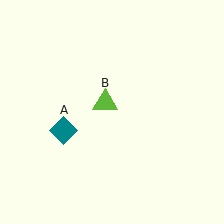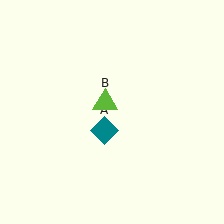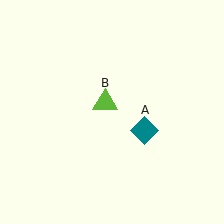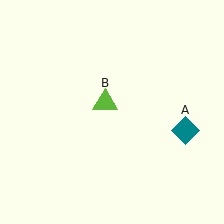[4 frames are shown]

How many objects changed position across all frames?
1 object changed position: teal diamond (object A).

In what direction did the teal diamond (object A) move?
The teal diamond (object A) moved right.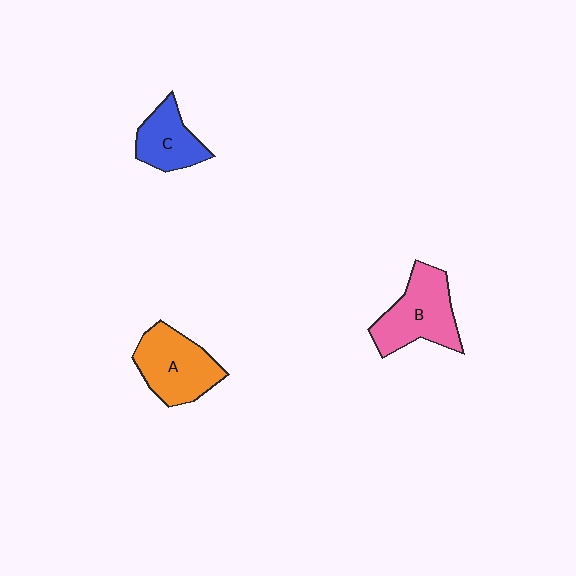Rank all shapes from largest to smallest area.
From largest to smallest: B (pink), A (orange), C (blue).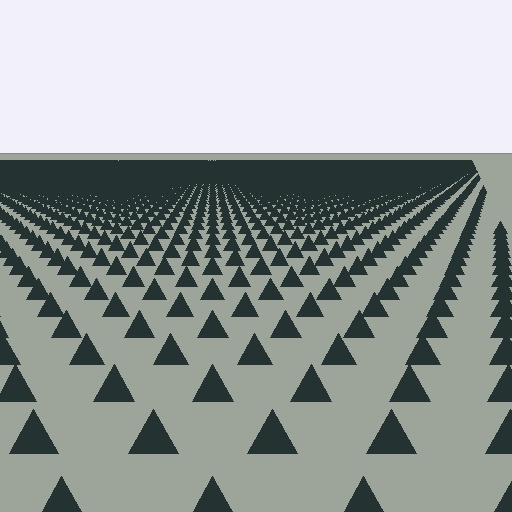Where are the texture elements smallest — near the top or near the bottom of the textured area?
Near the top.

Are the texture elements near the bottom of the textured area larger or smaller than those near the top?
Larger. Near the bottom, elements are closer to the viewer and appear at a bigger on-screen size.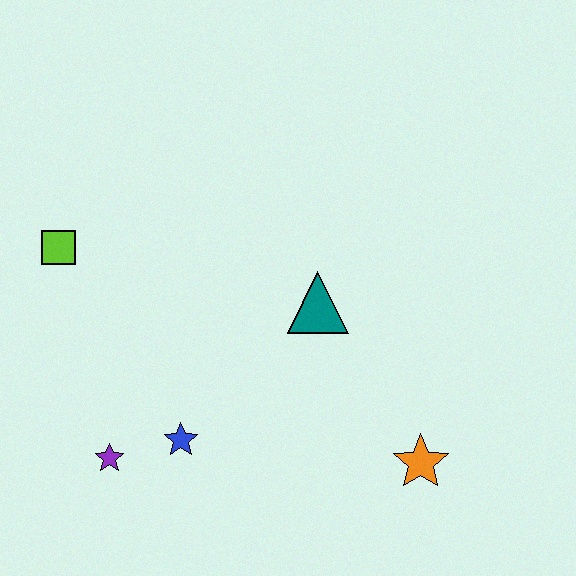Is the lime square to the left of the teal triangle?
Yes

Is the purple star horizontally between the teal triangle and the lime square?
Yes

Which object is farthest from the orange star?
The lime square is farthest from the orange star.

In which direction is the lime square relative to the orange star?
The lime square is to the left of the orange star.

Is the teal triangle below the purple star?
No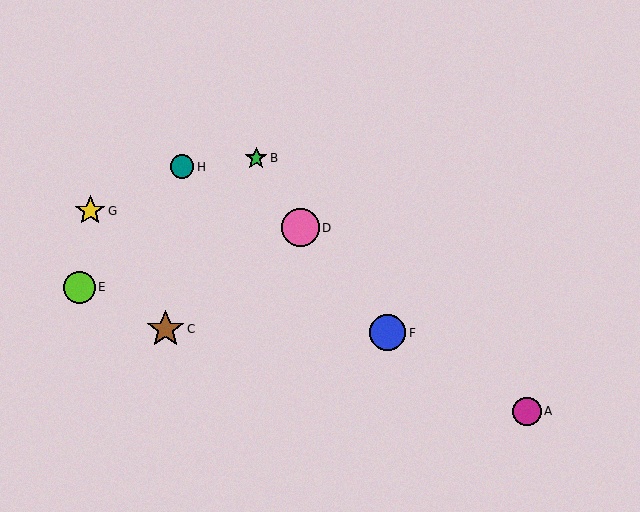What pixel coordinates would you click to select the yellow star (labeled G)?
Click at (90, 211) to select the yellow star G.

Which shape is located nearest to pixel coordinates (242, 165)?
The green star (labeled B) at (256, 158) is nearest to that location.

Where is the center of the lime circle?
The center of the lime circle is at (79, 287).